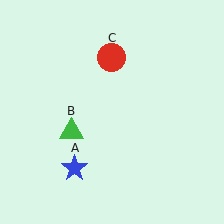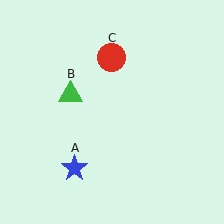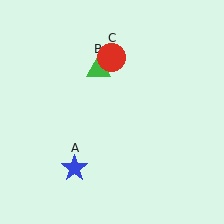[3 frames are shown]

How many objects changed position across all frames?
1 object changed position: green triangle (object B).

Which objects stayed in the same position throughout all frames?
Blue star (object A) and red circle (object C) remained stationary.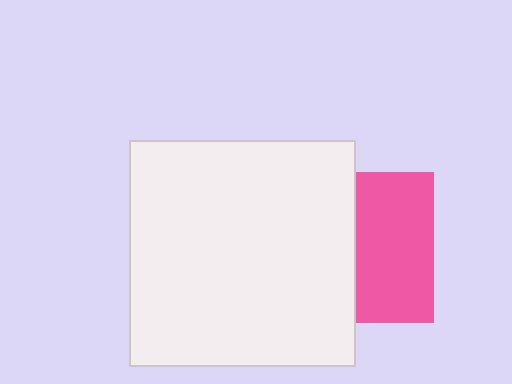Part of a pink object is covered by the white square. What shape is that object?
It is a square.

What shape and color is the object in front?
The object in front is a white square.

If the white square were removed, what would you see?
You would see the complete pink square.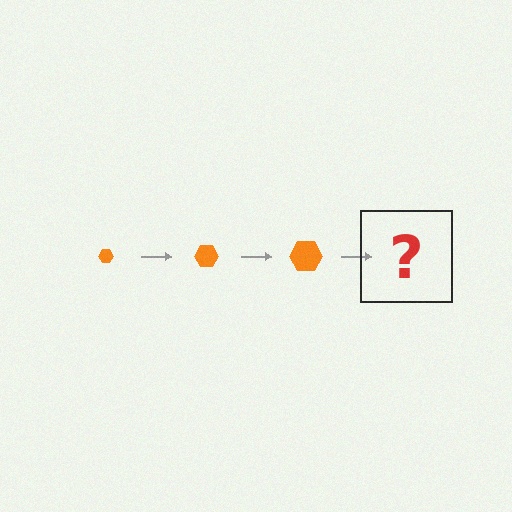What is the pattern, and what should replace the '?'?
The pattern is that the hexagon gets progressively larger each step. The '?' should be an orange hexagon, larger than the previous one.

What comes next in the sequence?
The next element should be an orange hexagon, larger than the previous one.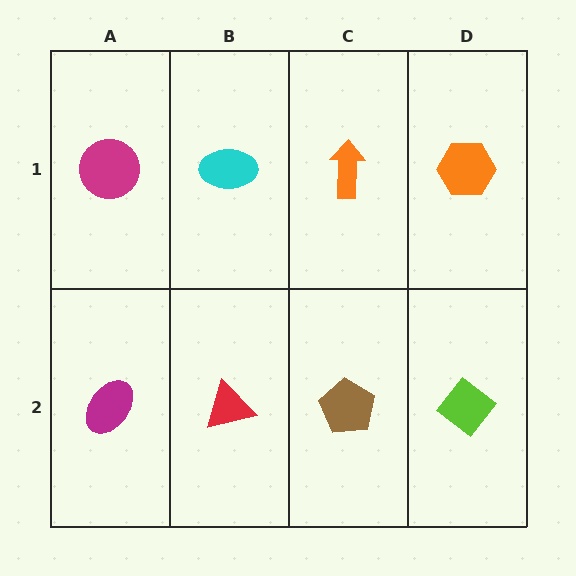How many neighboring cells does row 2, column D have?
2.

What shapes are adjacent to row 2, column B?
A cyan ellipse (row 1, column B), a magenta ellipse (row 2, column A), a brown pentagon (row 2, column C).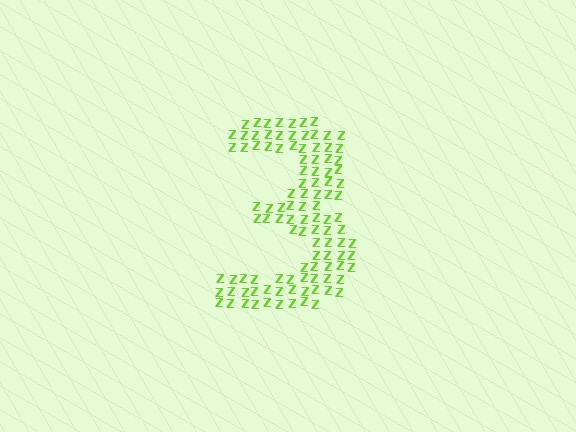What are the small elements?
The small elements are letter Z's.